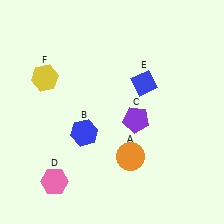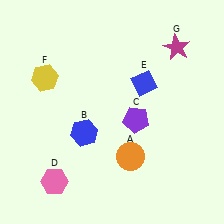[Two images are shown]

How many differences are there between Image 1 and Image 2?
There is 1 difference between the two images.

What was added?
A magenta star (G) was added in Image 2.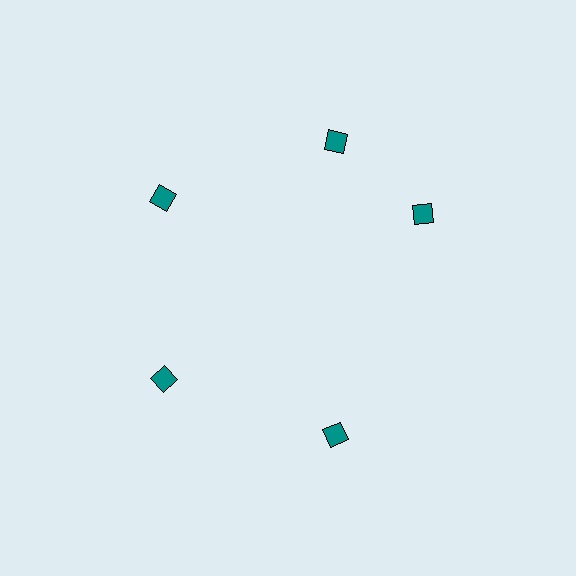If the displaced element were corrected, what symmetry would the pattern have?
It would have 5-fold rotational symmetry — the pattern would map onto itself every 72 degrees.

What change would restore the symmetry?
The symmetry would be restored by rotating it back into even spacing with its neighbors so that all 5 diamonds sit at equal angles and equal distance from the center.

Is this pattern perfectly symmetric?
No. The 5 teal diamonds are arranged in a ring, but one element near the 3 o'clock position is rotated out of alignment along the ring, breaking the 5-fold rotational symmetry.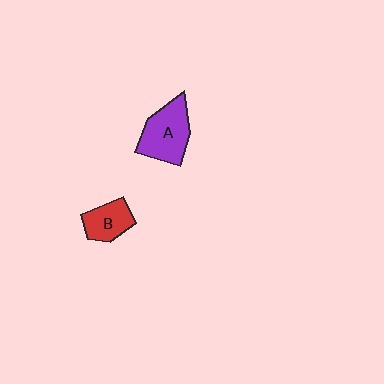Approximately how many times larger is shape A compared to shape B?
Approximately 1.5 times.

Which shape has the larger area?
Shape A (purple).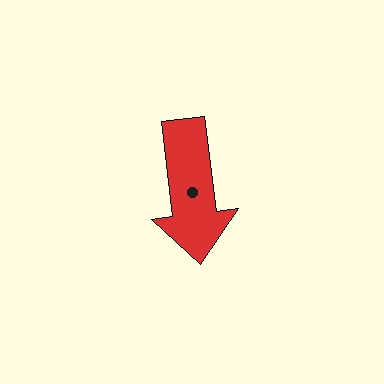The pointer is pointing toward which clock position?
Roughly 6 o'clock.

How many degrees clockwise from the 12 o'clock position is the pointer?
Approximately 173 degrees.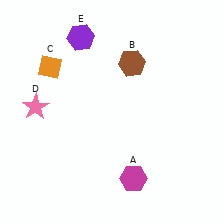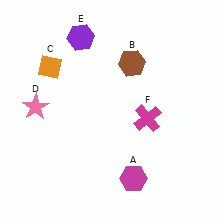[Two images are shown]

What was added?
A magenta cross (F) was added in Image 2.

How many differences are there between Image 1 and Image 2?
There is 1 difference between the two images.